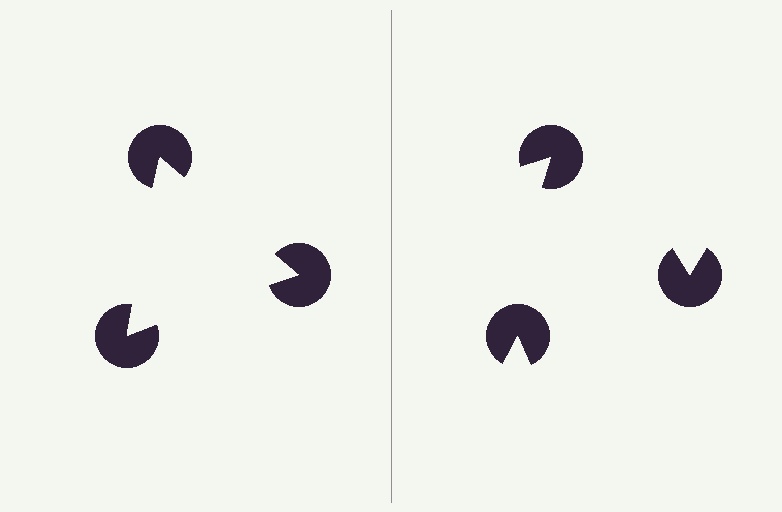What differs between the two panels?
The pac-man discs are positioned identically on both sides; only the wedge orientations differ. On the left they align to a triangle; on the right they are misaligned.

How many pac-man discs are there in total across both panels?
6 — 3 on each side.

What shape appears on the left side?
An illusory triangle.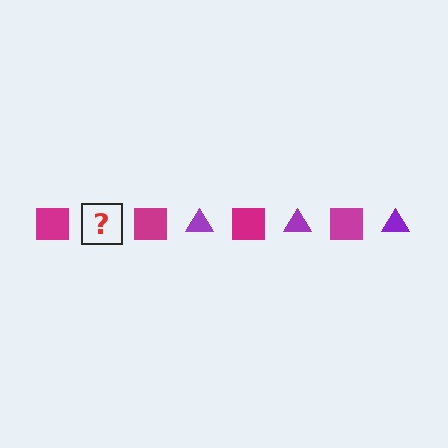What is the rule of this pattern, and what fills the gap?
The rule is that the pattern alternates between magenta square and purple triangle. The gap should be filled with a purple triangle.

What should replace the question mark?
The question mark should be replaced with a purple triangle.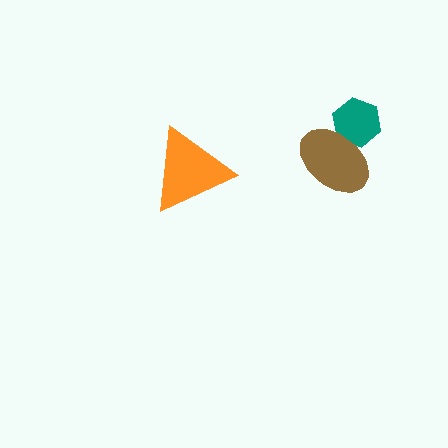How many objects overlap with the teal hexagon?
1 object overlaps with the teal hexagon.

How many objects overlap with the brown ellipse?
1 object overlaps with the brown ellipse.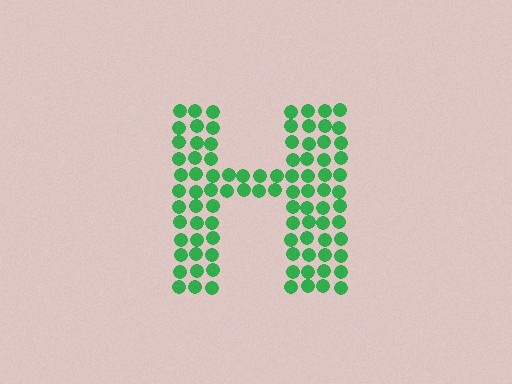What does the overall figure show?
The overall figure shows the letter H.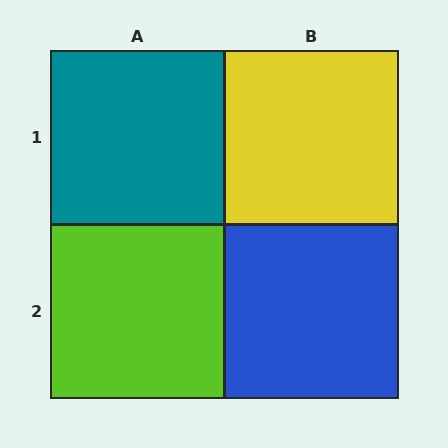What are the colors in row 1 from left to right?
Teal, yellow.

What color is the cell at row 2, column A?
Lime.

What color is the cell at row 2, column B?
Blue.